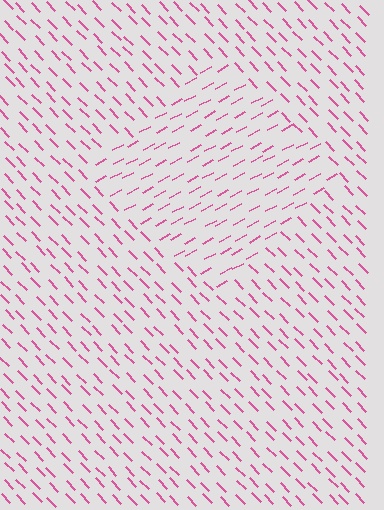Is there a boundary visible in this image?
Yes, there is a texture boundary formed by a change in line orientation.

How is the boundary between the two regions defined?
The boundary is defined purely by a change in line orientation (approximately 74 degrees difference). All lines are the same color and thickness.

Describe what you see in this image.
The image is filled with small pink line segments. A diamond region in the image has lines oriented differently from the surrounding lines, creating a visible texture boundary.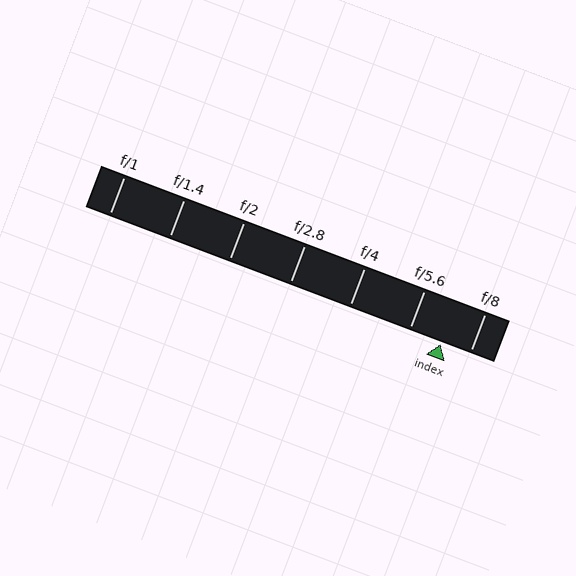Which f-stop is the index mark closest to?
The index mark is closest to f/8.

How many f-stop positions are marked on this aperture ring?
There are 7 f-stop positions marked.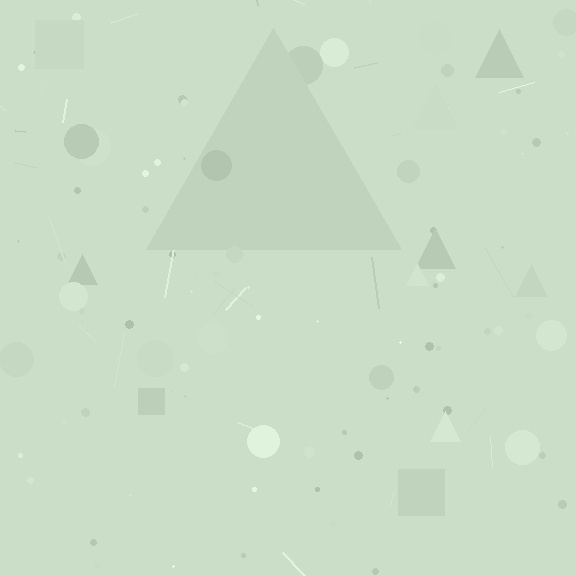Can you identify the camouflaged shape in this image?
The camouflaged shape is a triangle.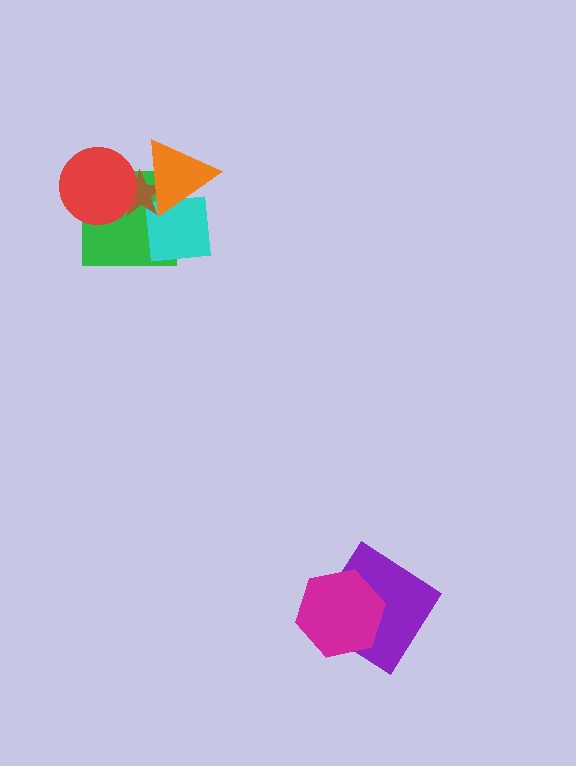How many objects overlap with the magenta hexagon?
1 object overlaps with the magenta hexagon.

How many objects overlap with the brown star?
4 objects overlap with the brown star.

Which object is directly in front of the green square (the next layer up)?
The cyan square is directly in front of the green square.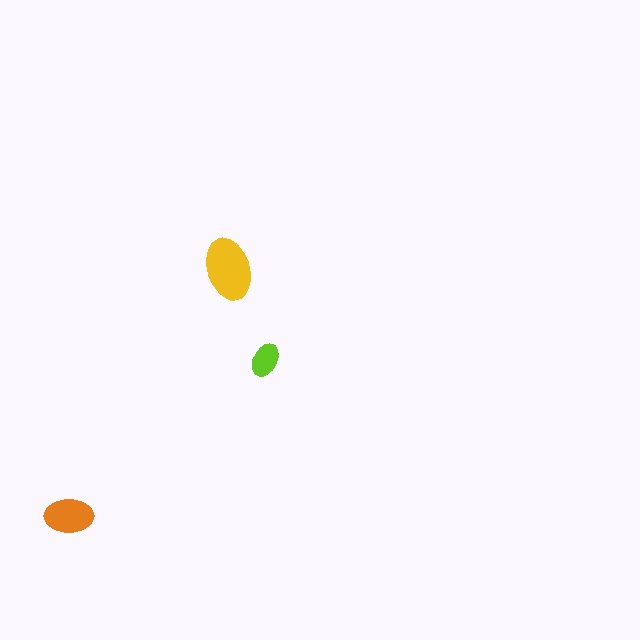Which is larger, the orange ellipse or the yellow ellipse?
The yellow one.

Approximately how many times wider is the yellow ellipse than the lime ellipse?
About 2 times wider.